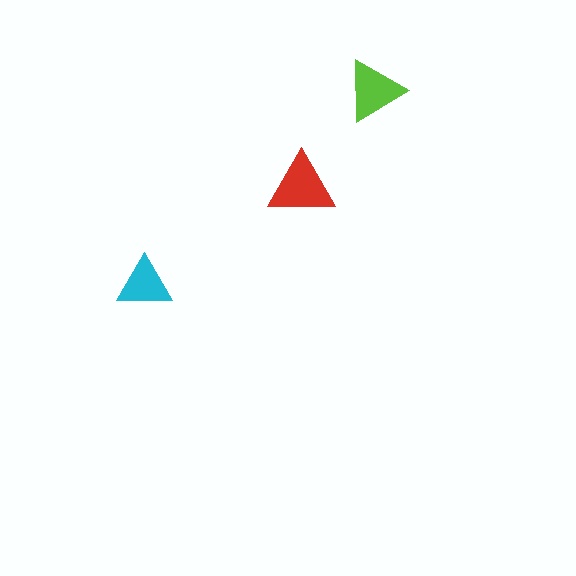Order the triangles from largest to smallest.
the red one, the lime one, the cyan one.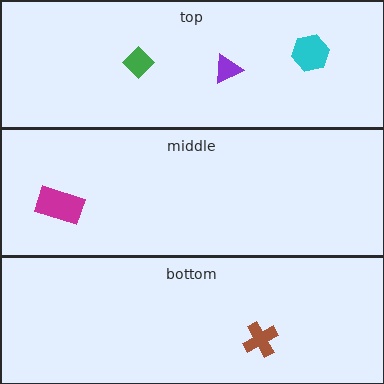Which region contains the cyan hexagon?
The top region.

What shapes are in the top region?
The purple triangle, the green diamond, the cyan hexagon.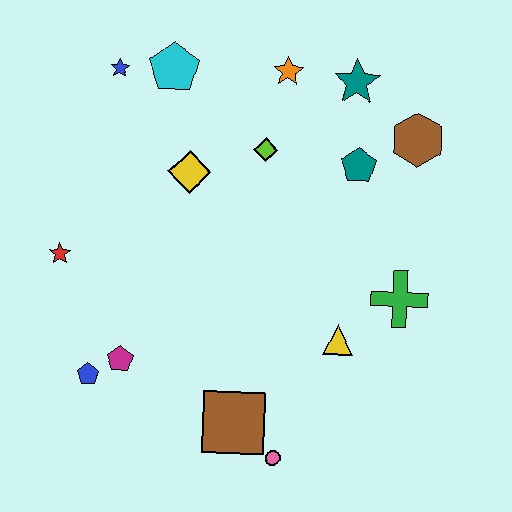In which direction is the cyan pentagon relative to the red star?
The cyan pentagon is above the red star.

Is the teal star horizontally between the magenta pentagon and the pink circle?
No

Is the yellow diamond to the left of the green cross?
Yes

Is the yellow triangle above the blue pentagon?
Yes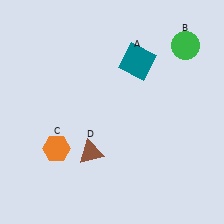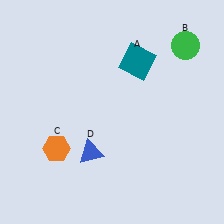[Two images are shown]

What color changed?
The triangle (D) changed from brown in Image 1 to blue in Image 2.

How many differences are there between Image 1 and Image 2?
There is 1 difference between the two images.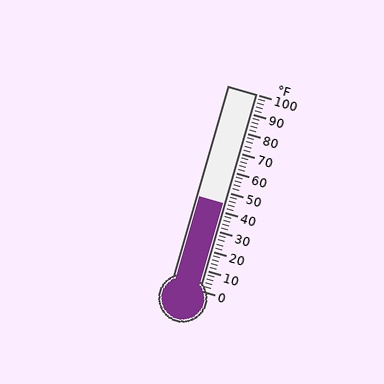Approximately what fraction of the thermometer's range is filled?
The thermometer is filled to approximately 45% of its range.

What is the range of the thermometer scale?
The thermometer scale ranges from 0°F to 100°F.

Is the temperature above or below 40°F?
The temperature is above 40°F.